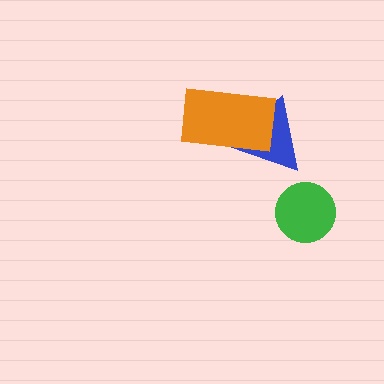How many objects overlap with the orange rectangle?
1 object overlaps with the orange rectangle.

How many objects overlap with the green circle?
0 objects overlap with the green circle.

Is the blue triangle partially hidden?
Yes, it is partially covered by another shape.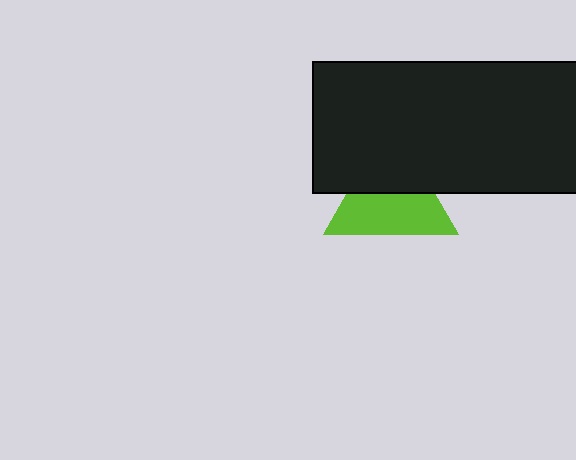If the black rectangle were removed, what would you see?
You would see the complete lime triangle.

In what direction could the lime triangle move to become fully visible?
The lime triangle could move down. That would shift it out from behind the black rectangle entirely.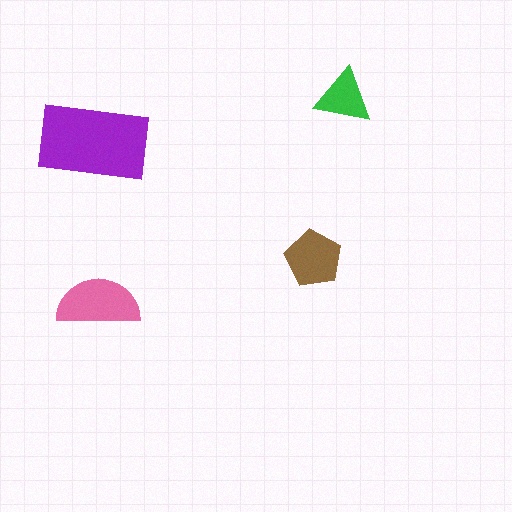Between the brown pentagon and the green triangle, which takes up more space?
The brown pentagon.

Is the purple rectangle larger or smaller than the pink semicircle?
Larger.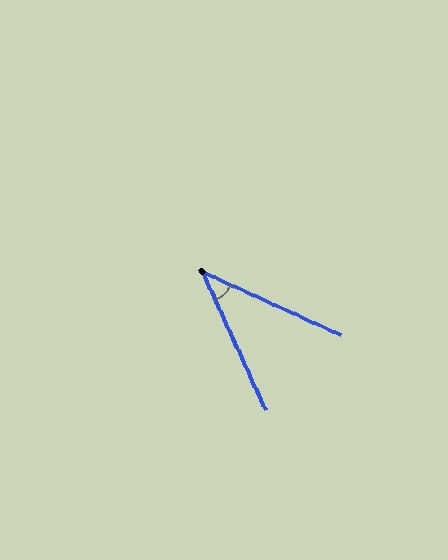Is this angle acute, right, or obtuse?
It is acute.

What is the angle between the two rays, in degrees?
Approximately 41 degrees.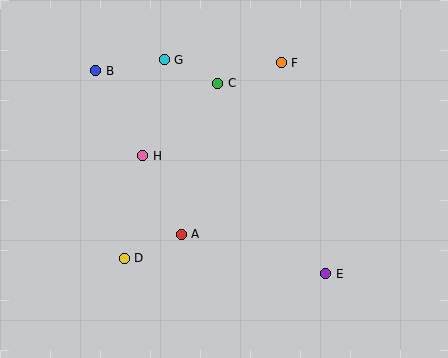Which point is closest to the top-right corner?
Point F is closest to the top-right corner.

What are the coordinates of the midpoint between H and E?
The midpoint between H and E is at (234, 215).